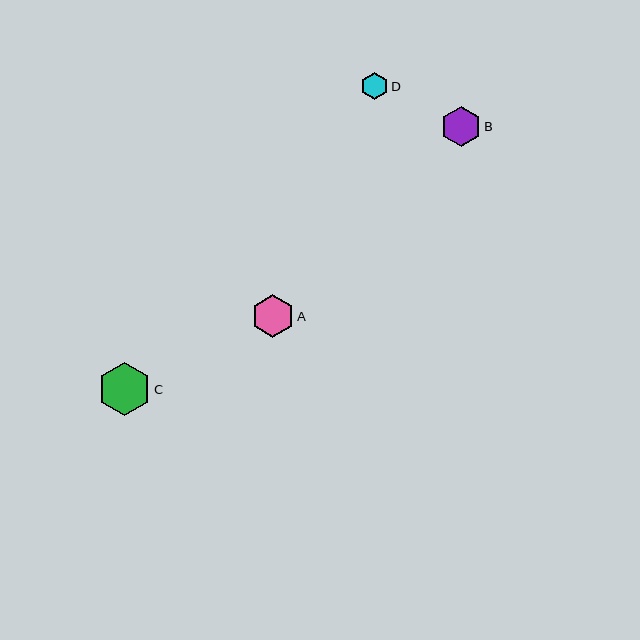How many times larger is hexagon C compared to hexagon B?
Hexagon C is approximately 1.3 times the size of hexagon B.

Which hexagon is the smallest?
Hexagon D is the smallest with a size of approximately 27 pixels.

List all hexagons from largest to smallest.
From largest to smallest: C, A, B, D.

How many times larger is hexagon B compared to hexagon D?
Hexagon B is approximately 1.5 times the size of hexagon D.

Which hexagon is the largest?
Hexagon C is the largest with a size of approximately 53 pixels.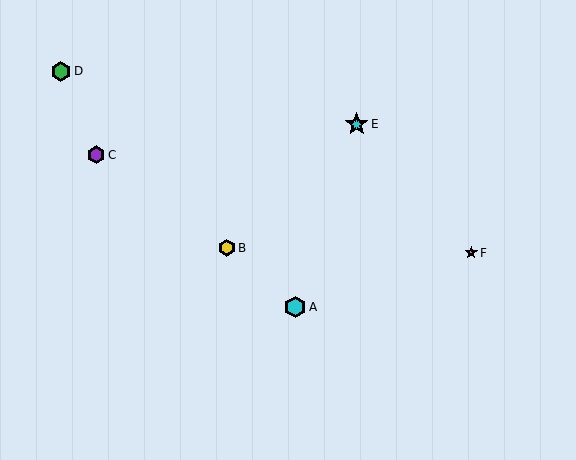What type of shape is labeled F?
Shape F is a pink star.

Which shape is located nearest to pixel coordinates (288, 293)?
The cyan hexagon (labeled A) at (295, 307) is nearest to that location.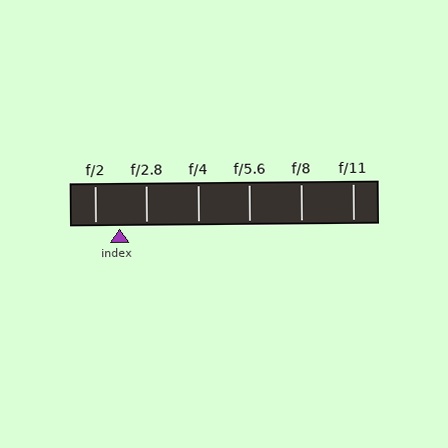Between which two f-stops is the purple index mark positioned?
The index mark is between f/2 and f/2.8.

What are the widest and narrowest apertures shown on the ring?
The widest aperture shown is f/2 and the narrowest is f/11.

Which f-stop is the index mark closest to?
The index mark is closest to f/2.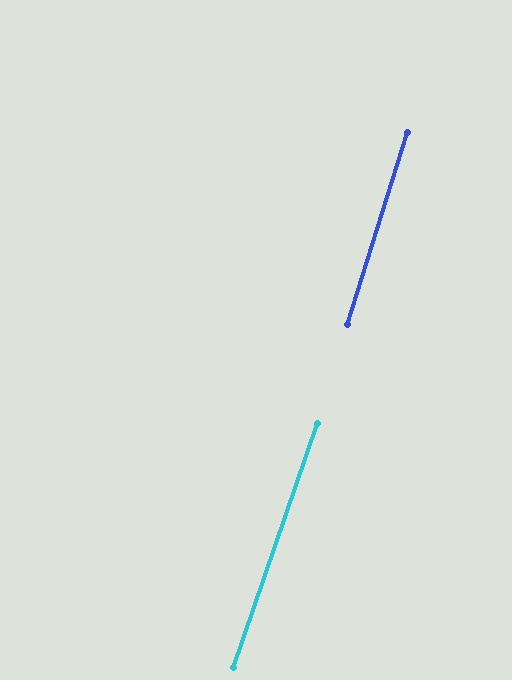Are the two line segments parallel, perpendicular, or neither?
Parallel — their directions differ by only 1.4°.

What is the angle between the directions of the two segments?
Approximately 1 degree.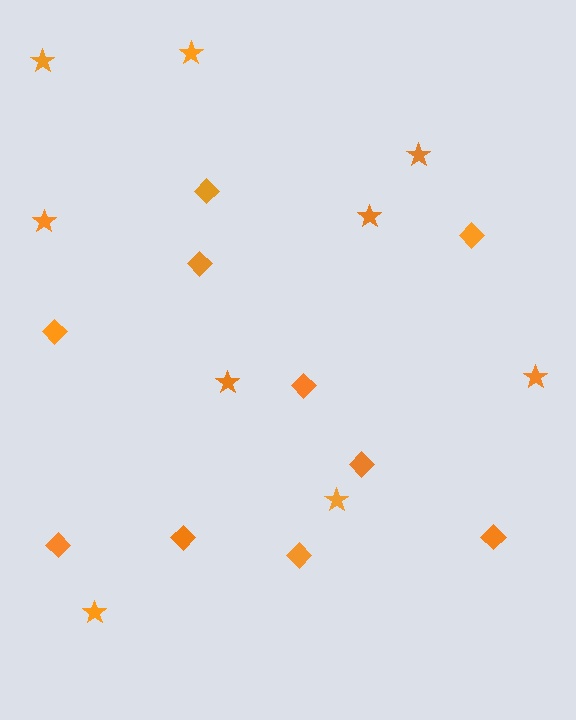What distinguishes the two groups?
There are 2 groups: one group of stars (9) and one group of diamonds (10).